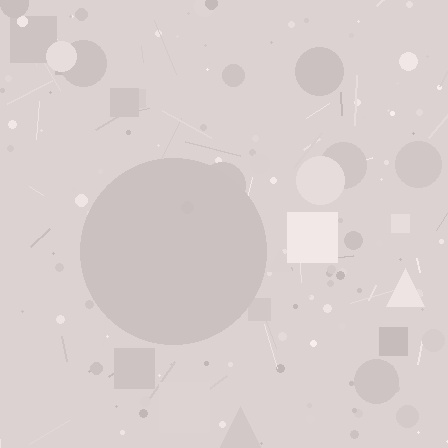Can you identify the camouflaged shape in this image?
The camouflaged shape is a circle.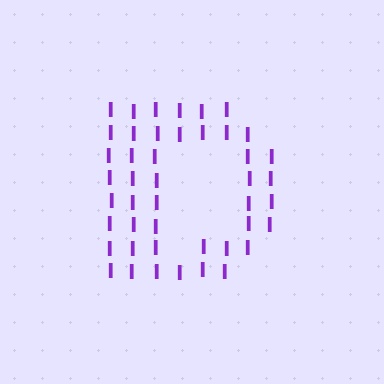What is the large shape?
The large shape is the letter D.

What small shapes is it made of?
It is made of small letter I's.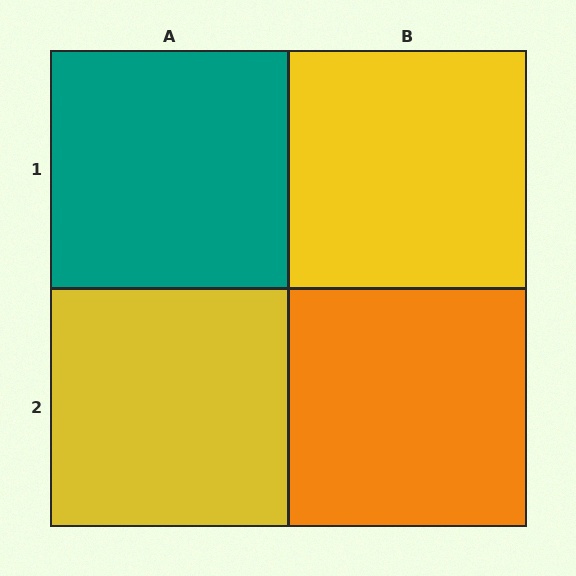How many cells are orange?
1 cell is orange.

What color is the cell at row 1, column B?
Yellow.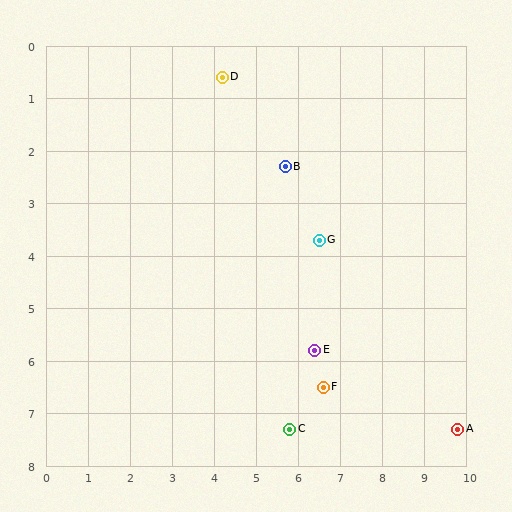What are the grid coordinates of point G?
Point G is at approximately (6.5, 3.7).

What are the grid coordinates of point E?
Point E is at approximately (6.4, 5.8).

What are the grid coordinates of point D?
Point D is at approximately (4.2, 0.6).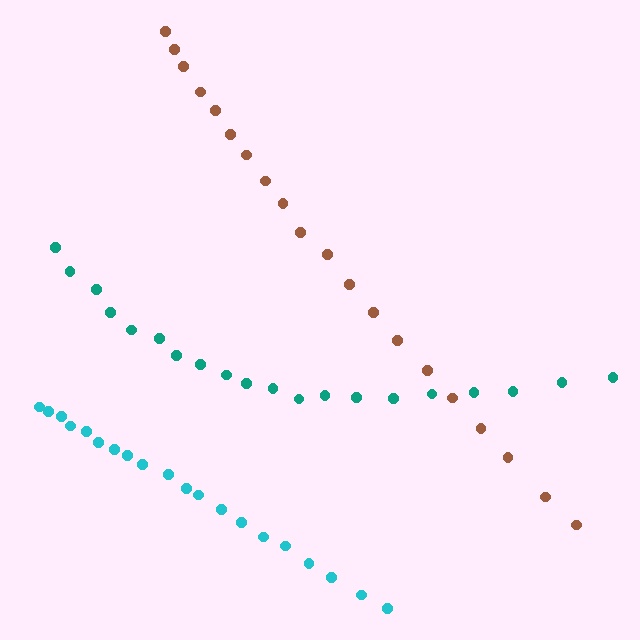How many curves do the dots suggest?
There are 3 distinct paths.